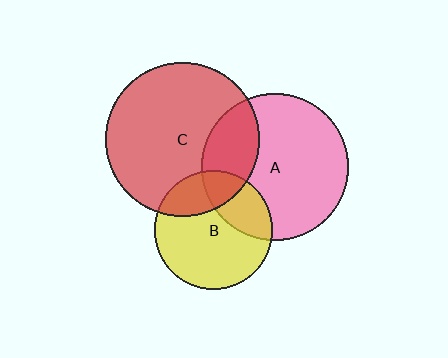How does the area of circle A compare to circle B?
Approximately 1.5 times.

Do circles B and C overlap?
Yes.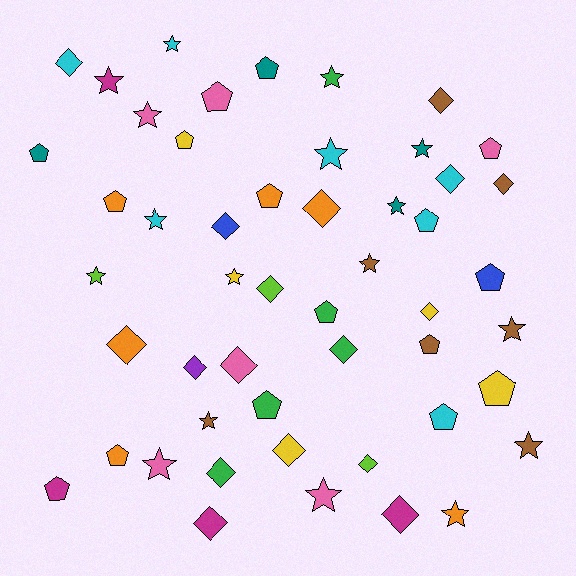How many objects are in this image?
There are 50 objects.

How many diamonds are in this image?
There are 17 diamonds.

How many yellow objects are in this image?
There are 5 yellow objects.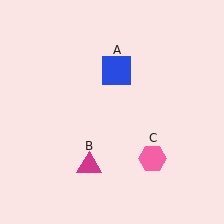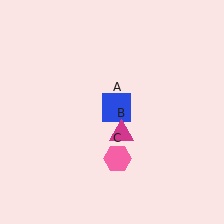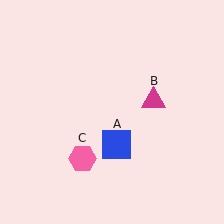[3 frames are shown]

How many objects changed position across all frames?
3 objects changed position: blue square (object A), magenta triangle (object B), pink hexagon (object C).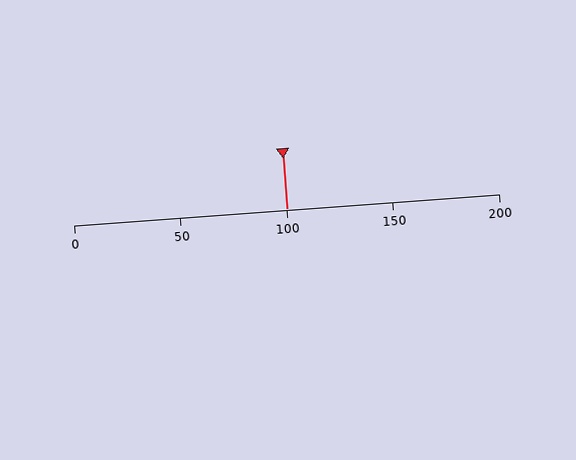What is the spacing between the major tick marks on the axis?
The major ticks are spaced 50 apart.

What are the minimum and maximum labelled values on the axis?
The axis runs from 0 to 200.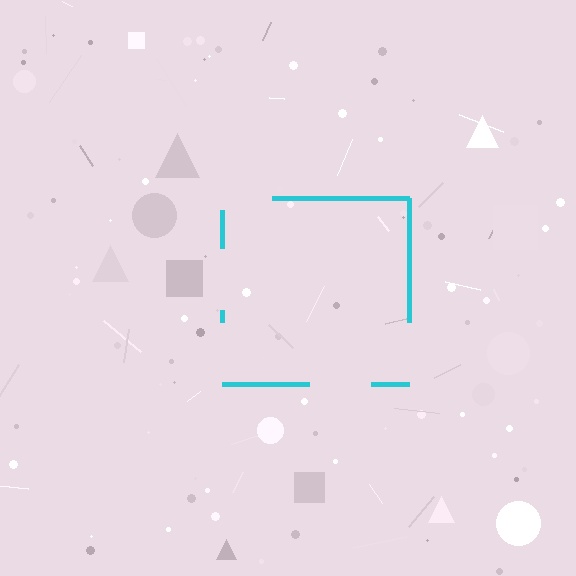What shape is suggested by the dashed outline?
The dashed outline suggests a square.